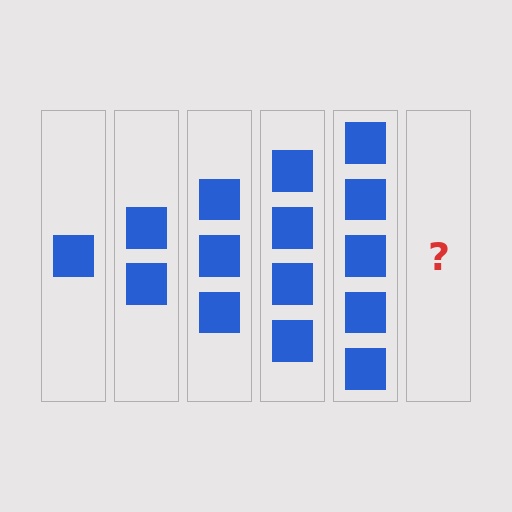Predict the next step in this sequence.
The next step is 6 squares.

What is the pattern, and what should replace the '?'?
The pattern is that each step adds one more square. The '?' should be 6 squares.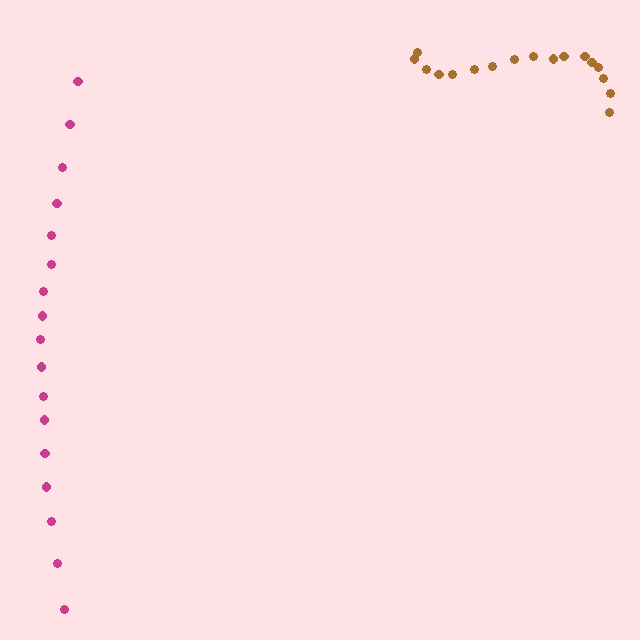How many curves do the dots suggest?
There are 2 distinct paths.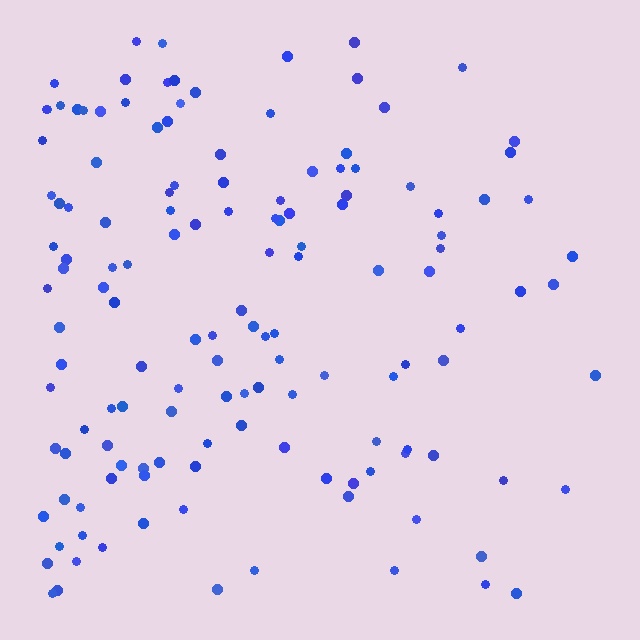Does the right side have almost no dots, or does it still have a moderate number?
Still a moderate number, just noticeably fewer than the left.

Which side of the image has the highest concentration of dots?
The left.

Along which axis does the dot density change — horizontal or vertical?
Horizontal.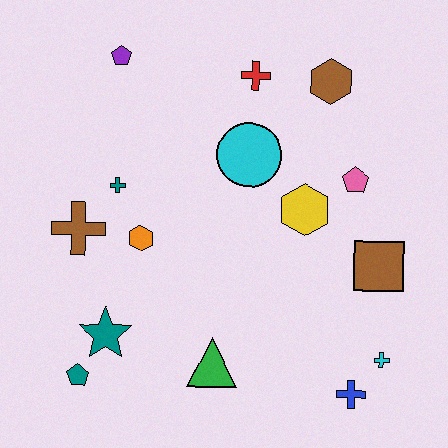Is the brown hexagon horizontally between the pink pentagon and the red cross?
Yes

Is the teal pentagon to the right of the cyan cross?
No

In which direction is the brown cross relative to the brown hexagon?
The brown cross is to the left of the brown hexagon.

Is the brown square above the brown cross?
No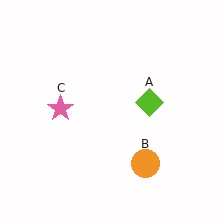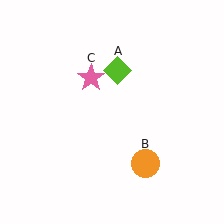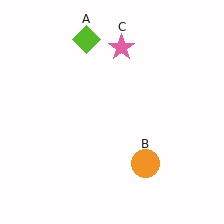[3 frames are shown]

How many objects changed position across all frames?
2 objects changed position: lime diamond (object A), pink star (object C).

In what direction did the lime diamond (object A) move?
The lime diamond (object A) moved up and to the left.